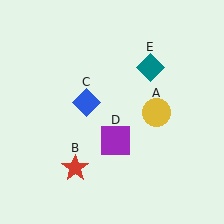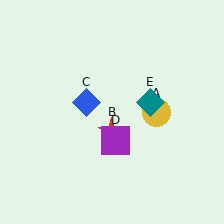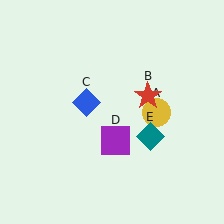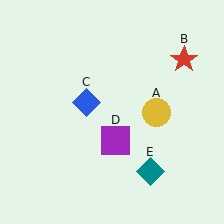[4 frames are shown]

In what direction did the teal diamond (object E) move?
The teal diamond (object E) moved down.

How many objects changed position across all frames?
2 objects changed position: red star (object B), teal diamond (object E).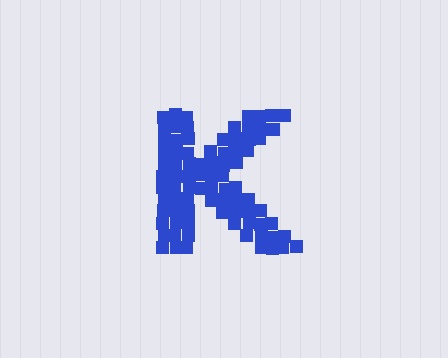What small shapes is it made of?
It is made of small squares.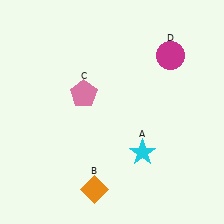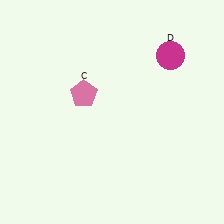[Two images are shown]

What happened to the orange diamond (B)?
The orange diamond (B) was removed in Image 2. It was in the bottom-left area of Image 1.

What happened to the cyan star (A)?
The cyan star (A) was removed in Image 2. It was in the bottom-right area of Image 1.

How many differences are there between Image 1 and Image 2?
There are 2 differences between the two images.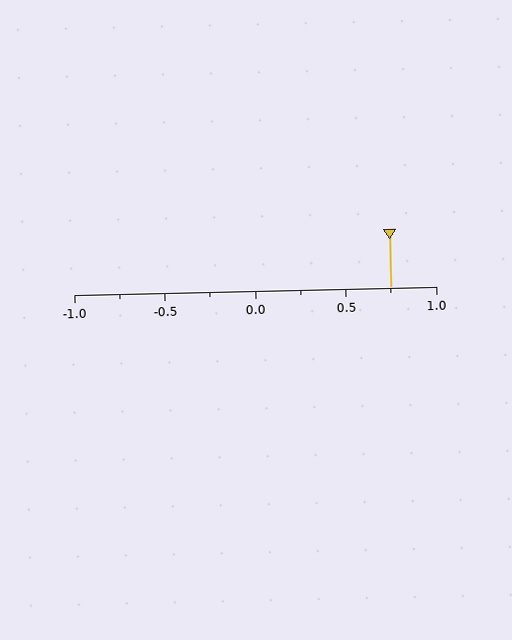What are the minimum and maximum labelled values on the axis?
The axis runs from -1.0 to 1.0.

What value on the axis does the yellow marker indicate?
The marker indicates approximately 0.75.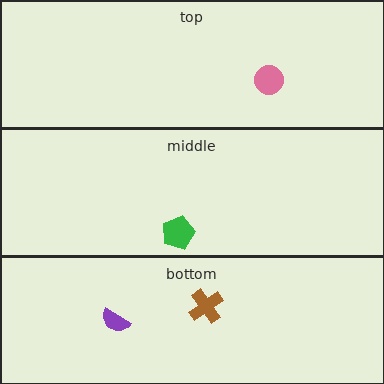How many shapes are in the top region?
1.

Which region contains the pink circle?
The top region.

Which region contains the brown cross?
The bottom region.